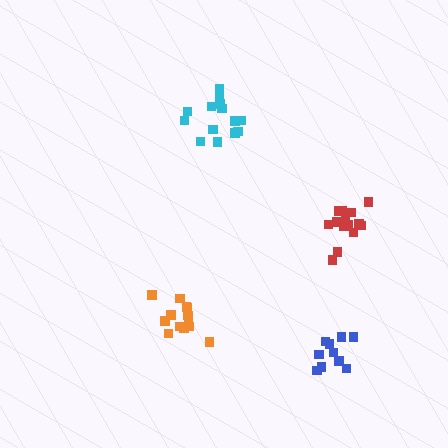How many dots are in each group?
Group 1: 13 dots, Group 2: 16 dots, Group 3: 14 dots, Group 4: 11 dots (54 total).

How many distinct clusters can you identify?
There are 4 distinct clusters.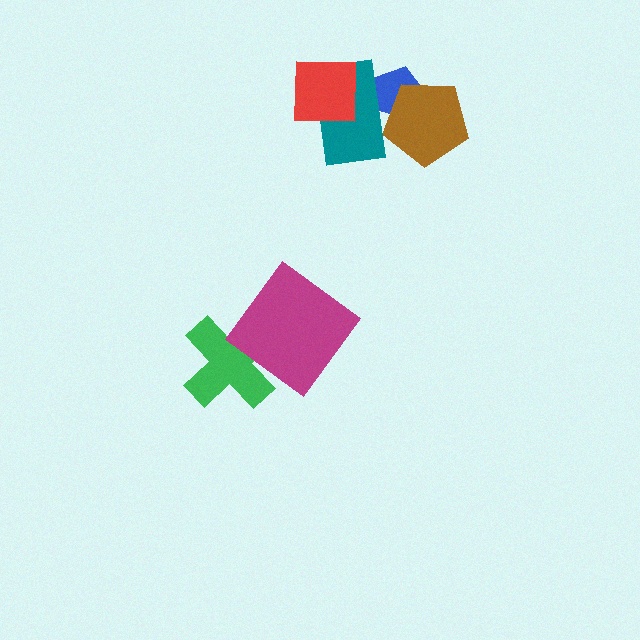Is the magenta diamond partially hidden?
No, no other shape covers it.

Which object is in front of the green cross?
The magenta diamond is in front of the green cross.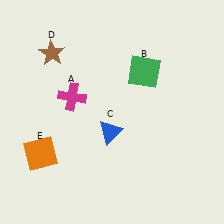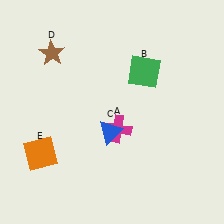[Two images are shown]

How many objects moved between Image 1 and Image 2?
1 object moved between the two images.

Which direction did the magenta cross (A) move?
The magenta cross (A) moved right.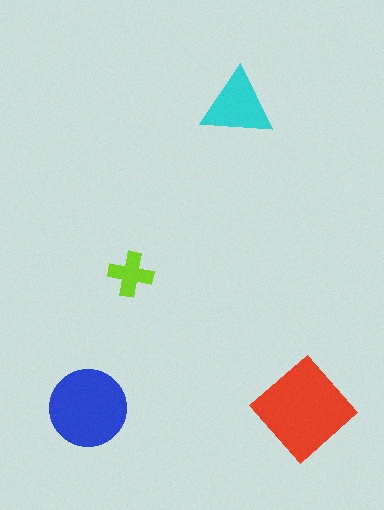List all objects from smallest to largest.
The lime cross, the cyan triangle, the blue circle, the red diamond.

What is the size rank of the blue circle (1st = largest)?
2nd.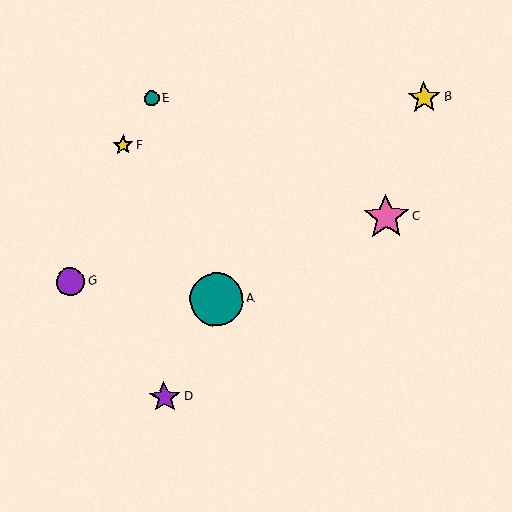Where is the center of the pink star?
The center of the pink star is at (386, 217).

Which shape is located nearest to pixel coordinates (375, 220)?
The pink star (labeled C) at (386, 217) is nearest to that location.